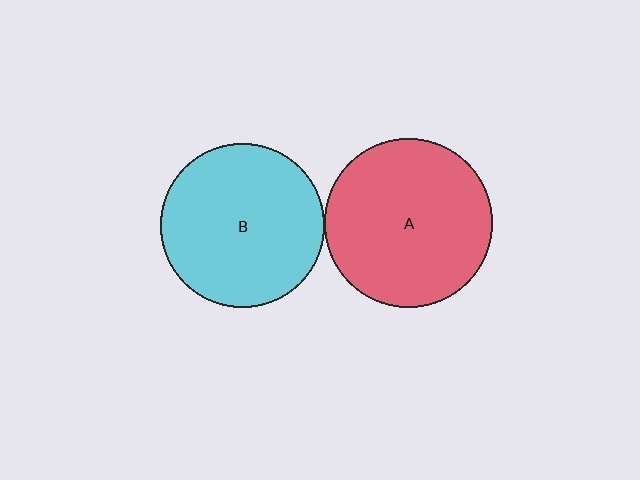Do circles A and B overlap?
Yes.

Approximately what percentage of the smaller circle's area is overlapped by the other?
Approximately 5%.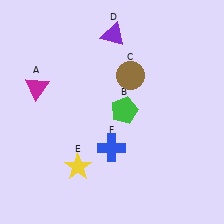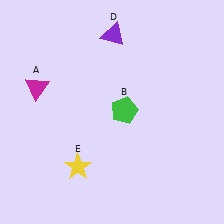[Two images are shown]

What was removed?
The blue cross (F), the brown circle (C) were removed in Image 2.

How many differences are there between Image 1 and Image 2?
There are 2 differences between the two images.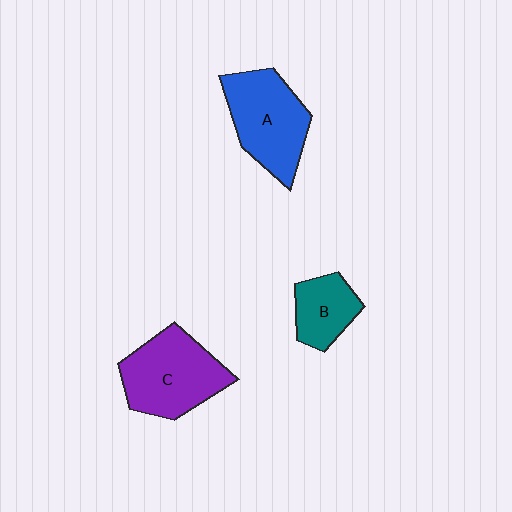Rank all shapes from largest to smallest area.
From largest to smallest: C (purple), A (blue), B (teal).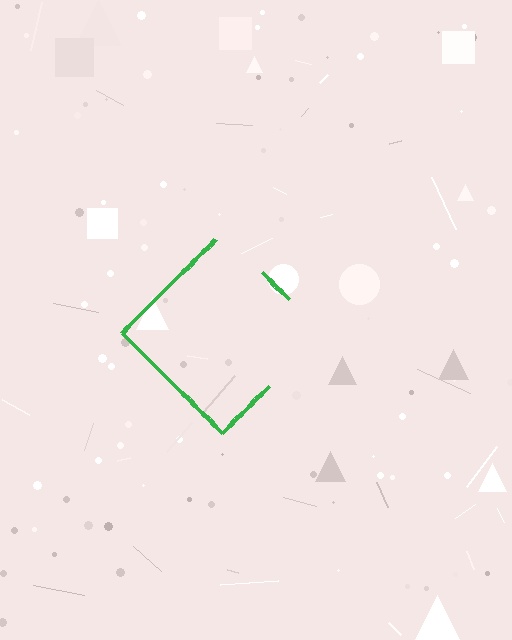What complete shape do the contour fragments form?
The contour fragments form a diamond.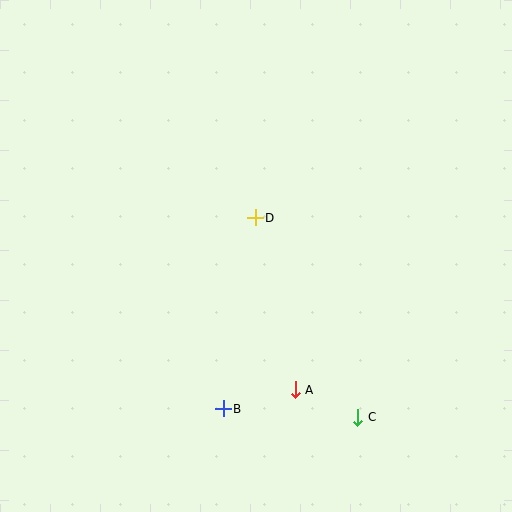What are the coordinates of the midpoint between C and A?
The midpoint between C and A is at (326, 403).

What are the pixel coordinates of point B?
Point B is at (223, 409).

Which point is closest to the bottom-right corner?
Point C is closest to the bottom-right corner.